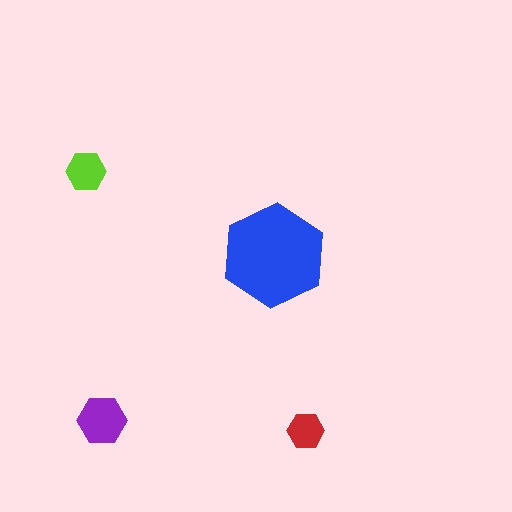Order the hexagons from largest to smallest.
the blue one, the purple one, the lime one, the red one.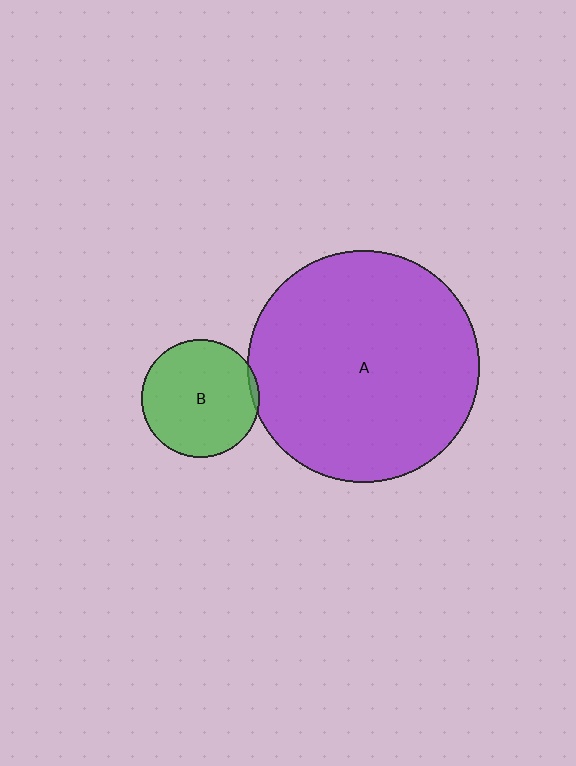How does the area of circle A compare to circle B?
Approximately 3.9 times.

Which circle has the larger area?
Circle A (purple).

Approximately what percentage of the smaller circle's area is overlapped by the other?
Approximately 5%.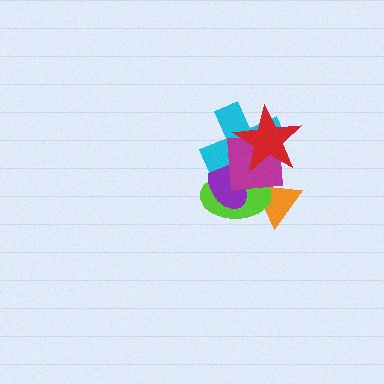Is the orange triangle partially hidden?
Yes, it is partially covered by another shape.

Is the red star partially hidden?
No, no other shape covers it.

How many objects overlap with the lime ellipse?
5 objects overlap with the lime ellipse.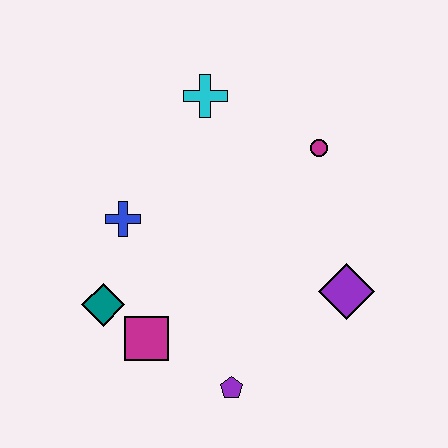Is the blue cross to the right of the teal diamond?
Yes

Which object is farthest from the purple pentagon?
The cyan cross is farthest from the purple pentagon.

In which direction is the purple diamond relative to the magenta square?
The purple diamond is to the right of the magenta square.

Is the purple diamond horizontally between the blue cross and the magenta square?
No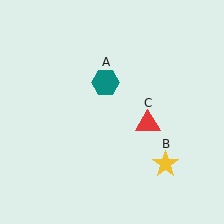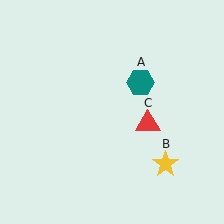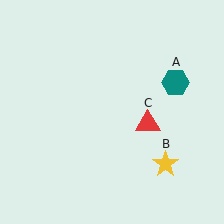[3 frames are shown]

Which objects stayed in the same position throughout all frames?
Yellow star (object B) and red triangle (object C) remained stationary.